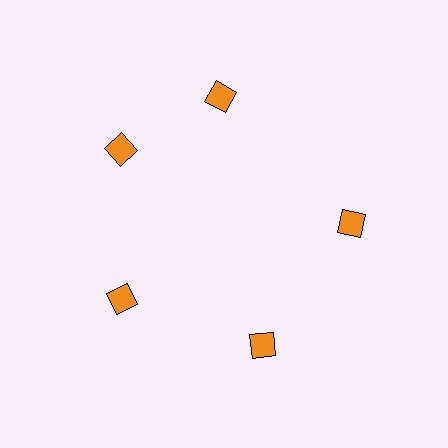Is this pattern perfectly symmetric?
No. The 5 orange diamonds are arranged in a ring, but one element near the 1 o'clock position is rotated out of alignment along the ring, breaking the 5-fold rotational symmetry.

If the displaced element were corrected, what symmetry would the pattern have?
It would have 5-fold rotational symmetry — the pattern would map onto itself every 72 degrees.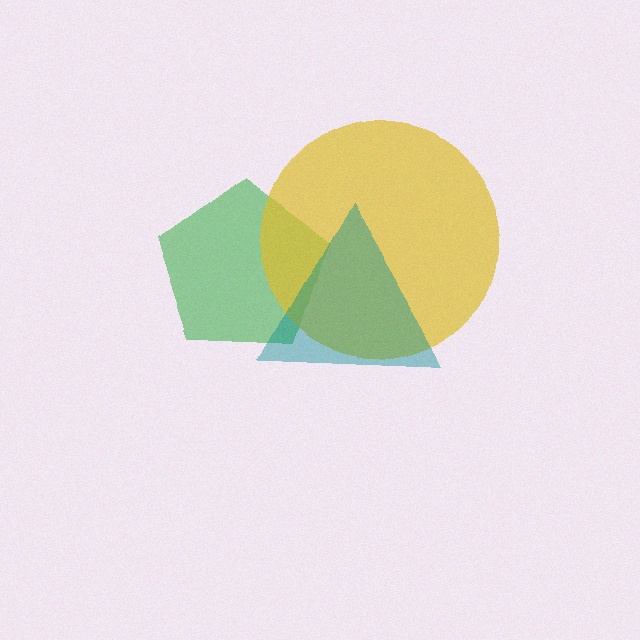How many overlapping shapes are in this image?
There are 3 overlapping shapes in the image.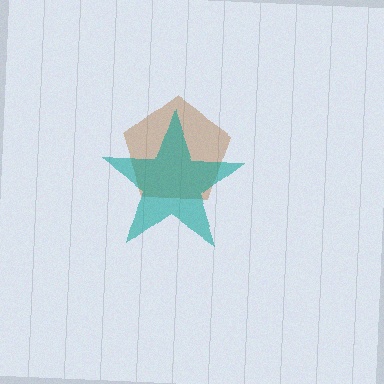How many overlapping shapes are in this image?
There are 2 overlapping shapes in the image.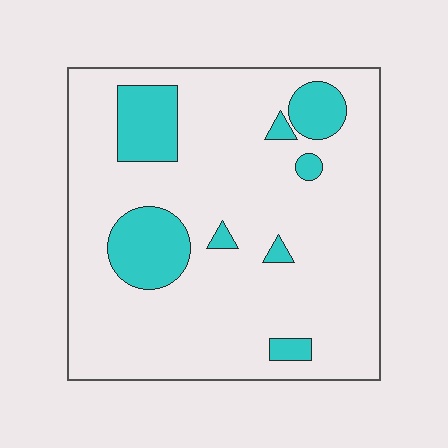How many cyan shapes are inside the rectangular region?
8.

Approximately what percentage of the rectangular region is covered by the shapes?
Approximately 15%.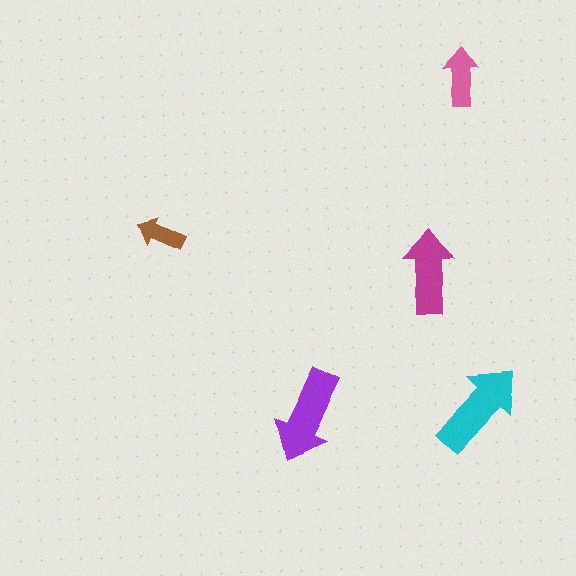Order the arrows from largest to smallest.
the cyan one, the purple one, the magenta one, the pink one, the brown one.